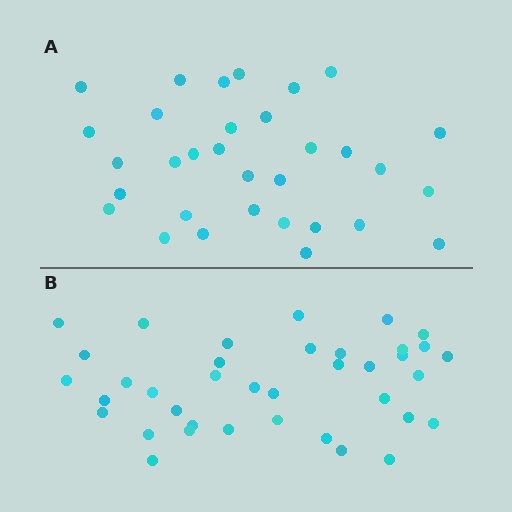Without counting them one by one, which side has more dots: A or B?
Region B (the bottom region) has more dots.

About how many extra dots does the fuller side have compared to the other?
Region B has about 6 more dots than region A.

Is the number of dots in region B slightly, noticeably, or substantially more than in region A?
Region B has only slightly more — the two regions are fairly close. The ratio is roughly 1.2 to 1.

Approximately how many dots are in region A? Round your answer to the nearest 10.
About 30 dots. (The exact count is 32, which rounds to 30.)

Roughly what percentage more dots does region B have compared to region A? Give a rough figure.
About 20% more.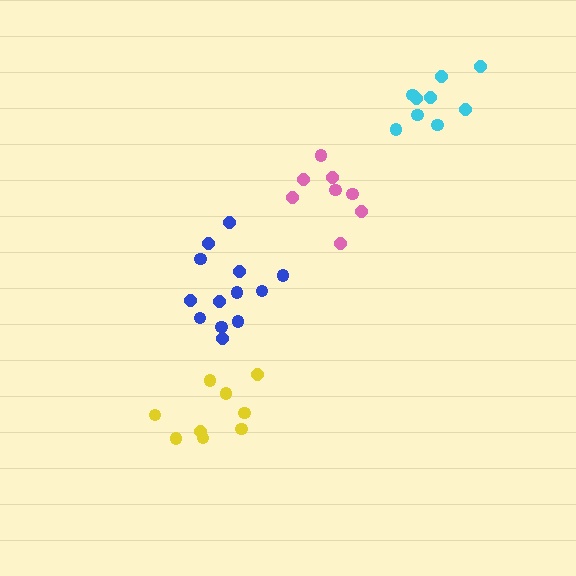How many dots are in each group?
Group 1: 9 dots, Group 2: 13 dots, Group 3: 9 dots, Group 4: 8 dots (39 total).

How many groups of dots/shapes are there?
There are 4 groups.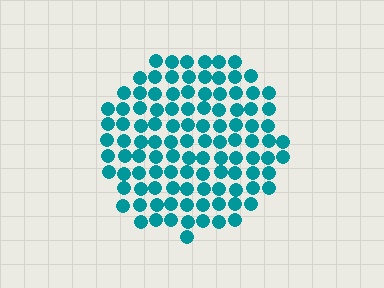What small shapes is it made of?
It is made of small circles.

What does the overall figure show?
The overall figure shows a circle.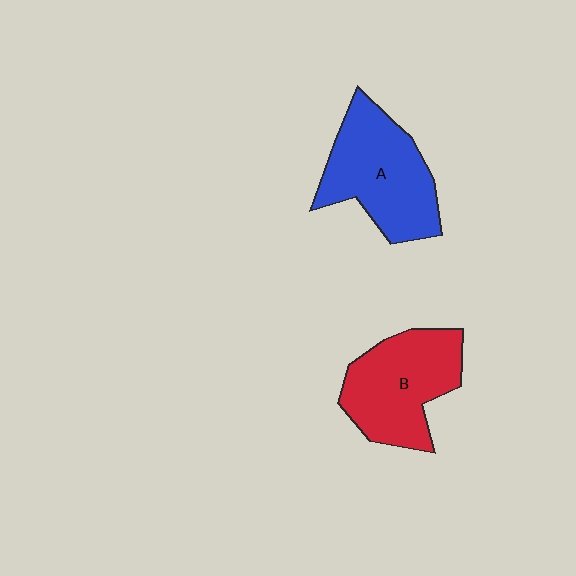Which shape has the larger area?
Shape A (blue).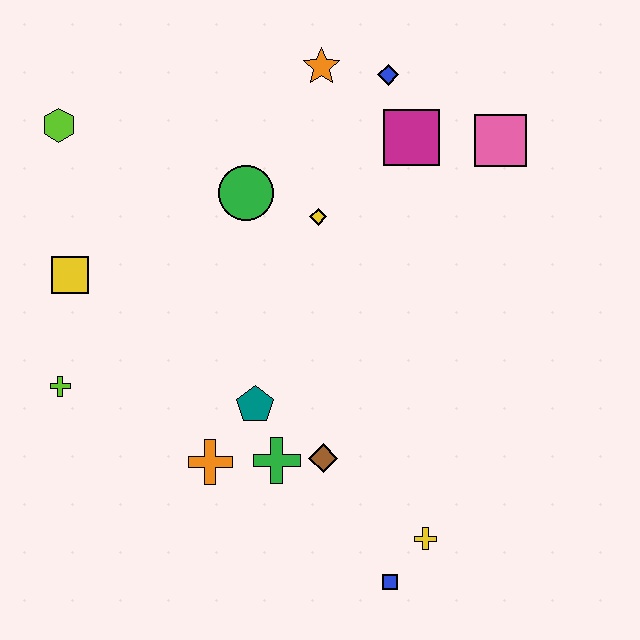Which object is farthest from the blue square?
The lime hexagon is farthest from the blue square.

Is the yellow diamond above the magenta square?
No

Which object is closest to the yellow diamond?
The green circle is closest to the yellow diamond.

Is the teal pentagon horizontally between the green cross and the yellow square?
Yes